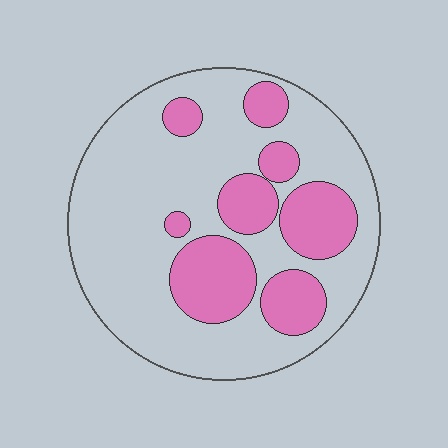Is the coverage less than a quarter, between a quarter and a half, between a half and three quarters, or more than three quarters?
Between a quarter and a half.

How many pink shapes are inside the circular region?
8.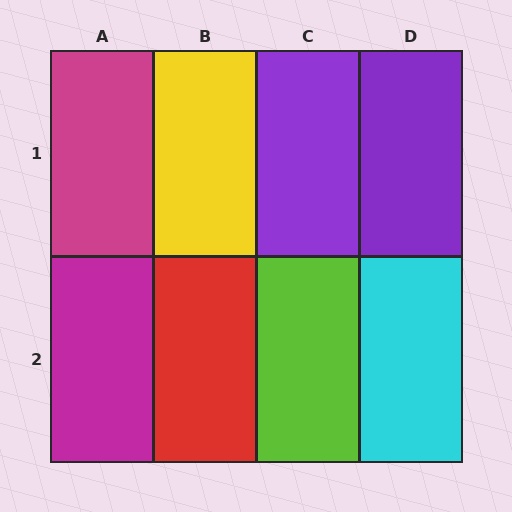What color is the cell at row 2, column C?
Lime.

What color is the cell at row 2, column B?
Red.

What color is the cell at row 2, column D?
Cyan.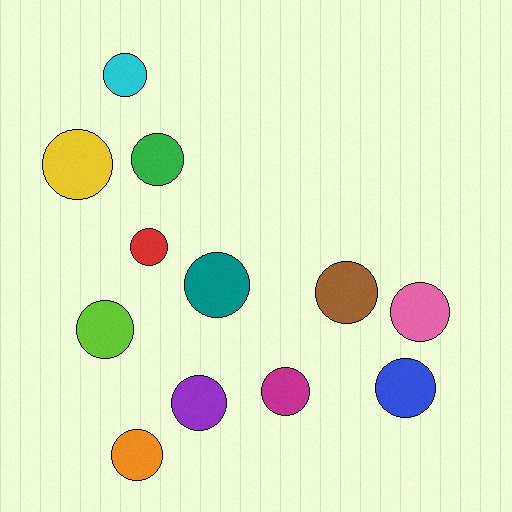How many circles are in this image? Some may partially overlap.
There are 12 circles.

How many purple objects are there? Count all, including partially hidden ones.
There is 1 purple object.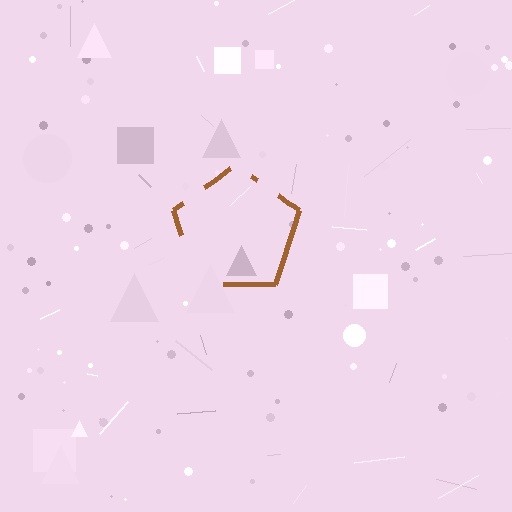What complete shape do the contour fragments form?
The contour fragments form a pentagon.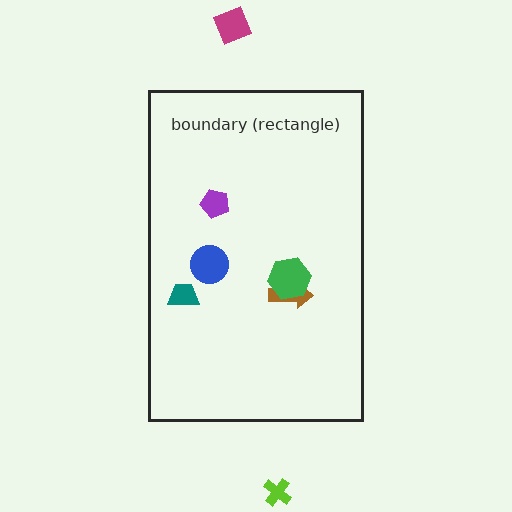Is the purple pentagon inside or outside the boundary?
Inside.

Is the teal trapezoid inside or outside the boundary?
Inside.